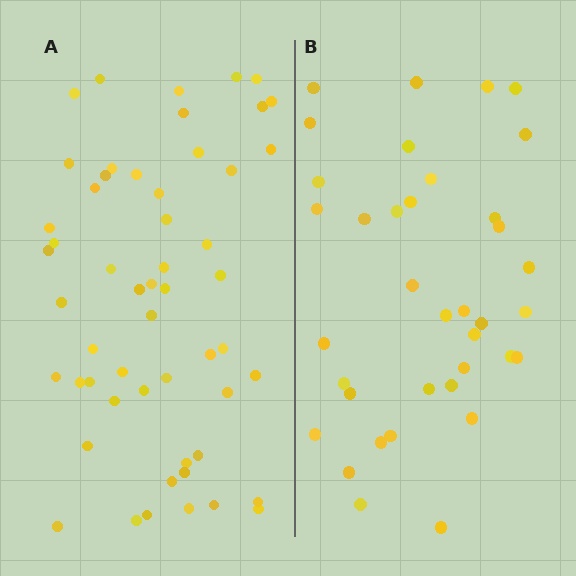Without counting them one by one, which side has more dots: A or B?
Region A (the left region) has more dots.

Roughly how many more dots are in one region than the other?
Region A has approximately 15 more dots than region B.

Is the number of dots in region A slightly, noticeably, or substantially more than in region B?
Region A has substantially more. The ratio is roughly 1.5 to 1.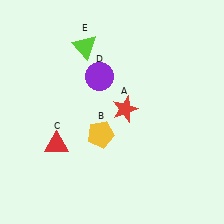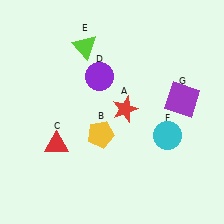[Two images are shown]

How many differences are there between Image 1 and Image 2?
There are 2 differences between the two images.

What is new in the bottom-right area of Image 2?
A cyan circle (F) was added in the bottom-right area of Image 2.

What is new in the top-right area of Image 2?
A purple square (G) was added in the top-right area of Image 2.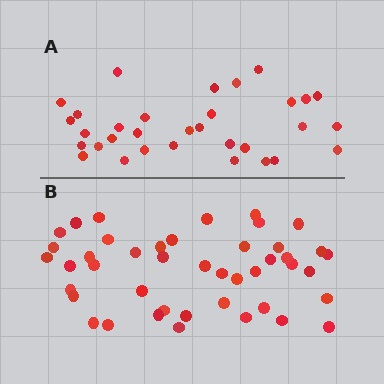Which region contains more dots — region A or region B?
Region B (the bottom region) has more dots.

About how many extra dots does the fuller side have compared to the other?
Region B has roughly 12 or so more dots than region A.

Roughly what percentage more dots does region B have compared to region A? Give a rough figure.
About 40% more.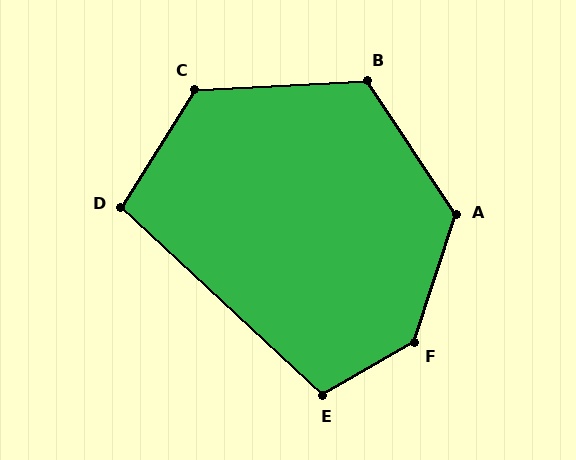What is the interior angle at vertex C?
Approximately 125 degrees (obtuse).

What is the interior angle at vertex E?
Approximately 107 degrees (obtuse).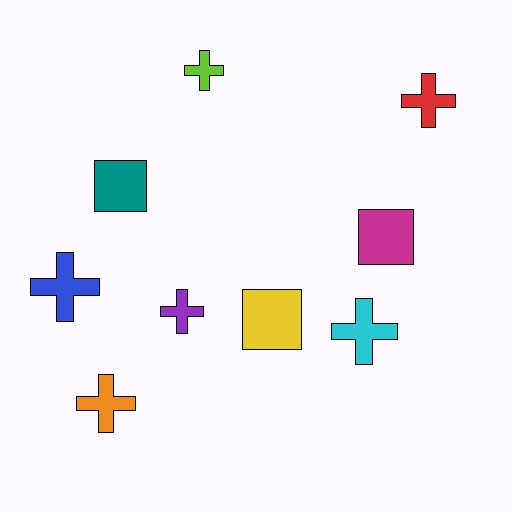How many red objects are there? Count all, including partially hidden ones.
There is 1 red object.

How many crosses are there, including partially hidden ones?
There are 6 crosses.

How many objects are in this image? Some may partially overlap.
There are 9 objects.